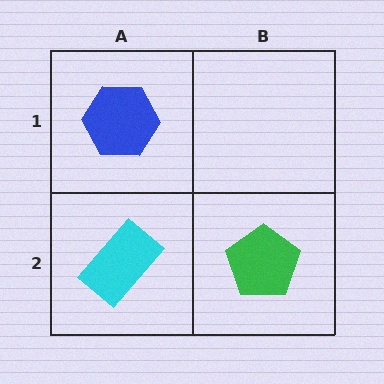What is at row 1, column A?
A blue hexagon.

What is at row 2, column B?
A green pentagon.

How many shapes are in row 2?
2 shapes.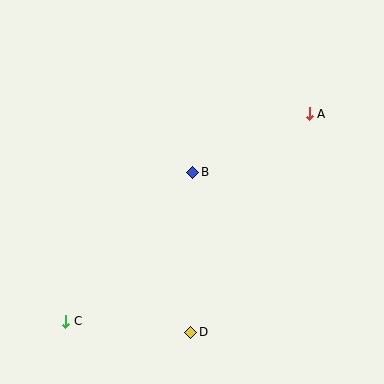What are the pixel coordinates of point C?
Point C is at (66, 321).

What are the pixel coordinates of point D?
Point D is at (191, 332).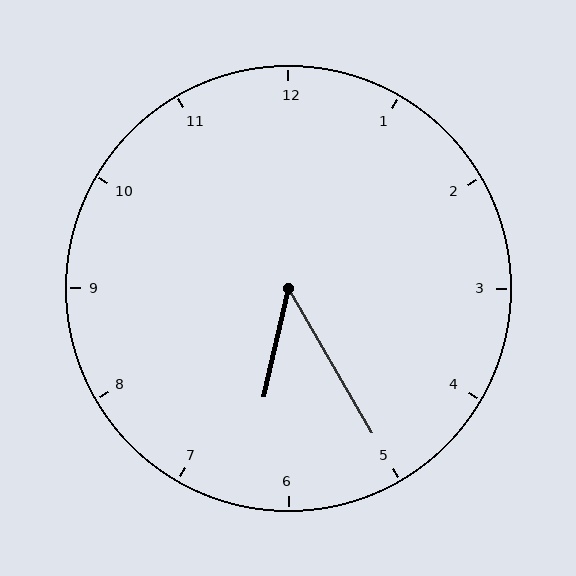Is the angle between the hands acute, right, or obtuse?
It is acute.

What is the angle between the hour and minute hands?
Approximately 42 degrees.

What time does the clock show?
6:25.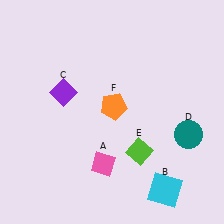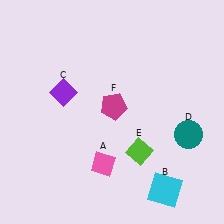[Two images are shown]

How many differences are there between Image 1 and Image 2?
There is 1 difference between the two images.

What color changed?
The pentagon (F) changed from orange in Image 1 to magenta in Image 2.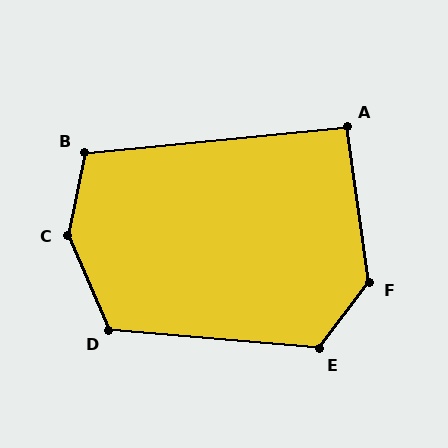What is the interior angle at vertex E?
Approximately 122 degrees (obtuse).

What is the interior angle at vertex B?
Approximately 107 degrees (obtuse).